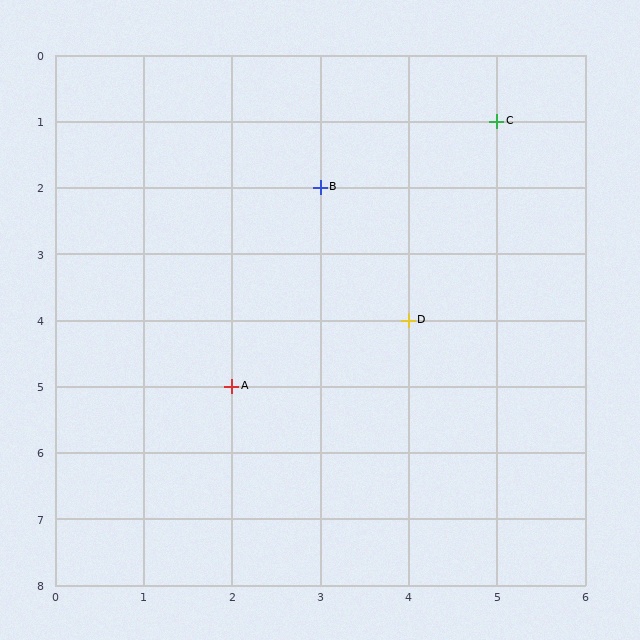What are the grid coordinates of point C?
Point C is at grid coordinates (5, 1).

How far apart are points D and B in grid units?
Points D and B are 1 column and 2 rows apart (about 2.2 grid units diagonally).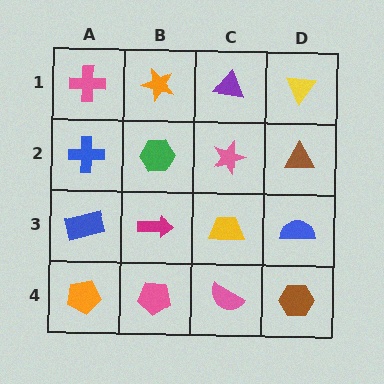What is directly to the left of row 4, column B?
An orange pentagon.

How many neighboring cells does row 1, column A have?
2.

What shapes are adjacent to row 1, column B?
A green hexagon (row 2, column B), a pink cross (row 1, column A), a purple triangle (row 1, column C).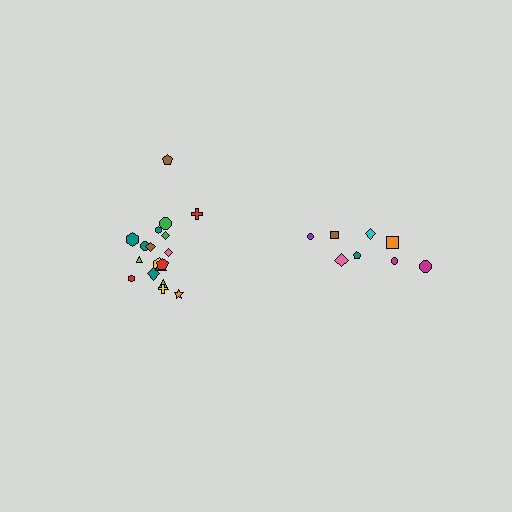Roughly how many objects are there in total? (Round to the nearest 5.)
Roughly 25 objects in total.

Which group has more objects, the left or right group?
The left group.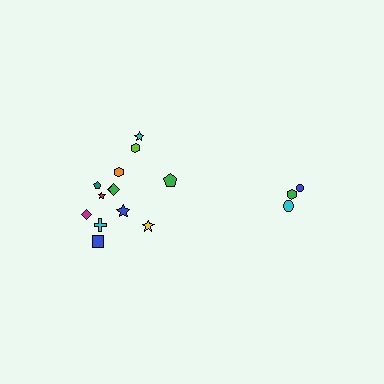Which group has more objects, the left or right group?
The left group.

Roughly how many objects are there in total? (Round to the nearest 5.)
Roughly 15 objects in total.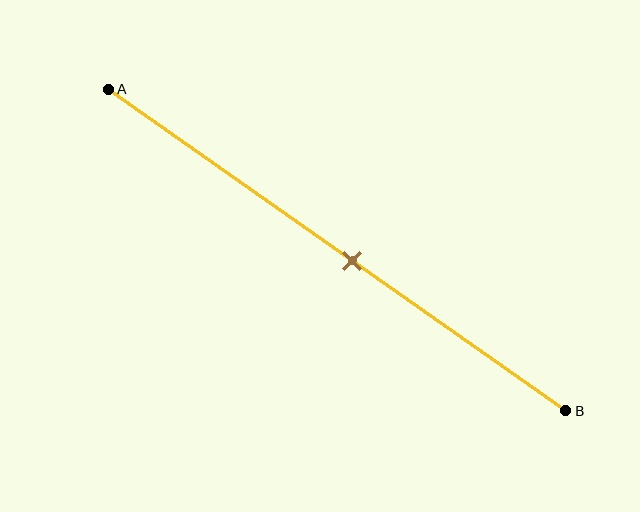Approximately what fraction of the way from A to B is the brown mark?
The brown mark is approximately 55% of the way from A to B.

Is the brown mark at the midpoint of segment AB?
No, the mark is at about 55% from A, not at the 50% midpoint.